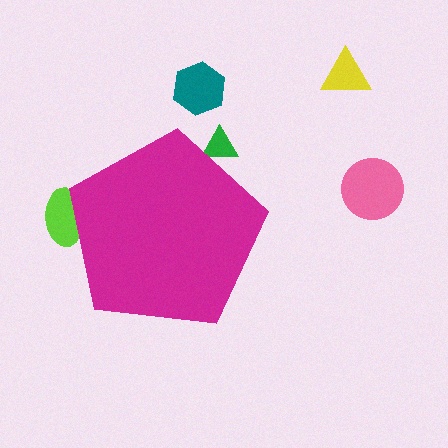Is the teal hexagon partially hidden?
No, the teal hexagon is fully visible.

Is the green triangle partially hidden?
Yes, the green triangle is partially hidden behind the magenta pentagon.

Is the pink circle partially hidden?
No, the pink circle is fully visible.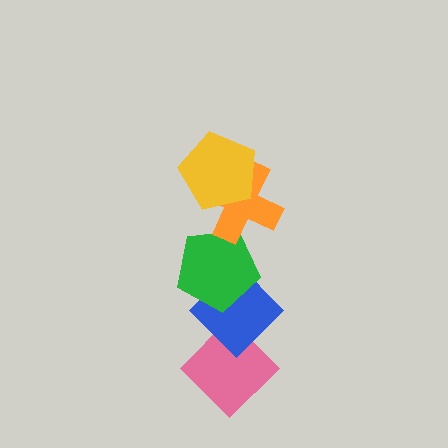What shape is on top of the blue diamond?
The green pentagon is on top of the blue diamond.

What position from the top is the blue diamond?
The blue diamond is 4th from the top.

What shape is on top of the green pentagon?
The orange cross is on top of the green pentagon.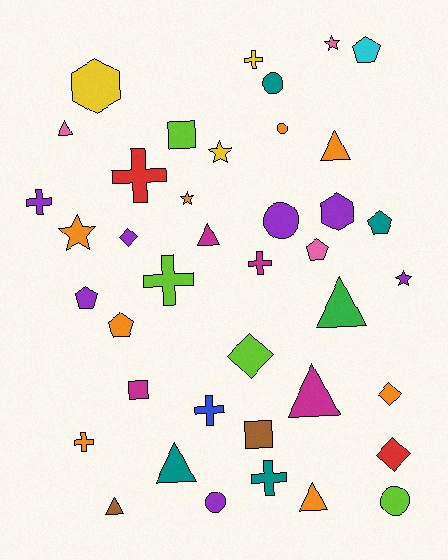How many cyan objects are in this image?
There is 1 cyan object.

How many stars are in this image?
There are 5 stars.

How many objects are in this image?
There are 40 objects.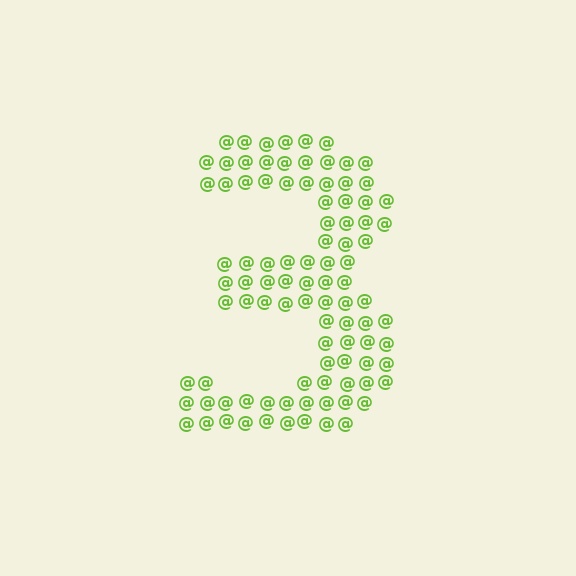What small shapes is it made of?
It is made of small at signs.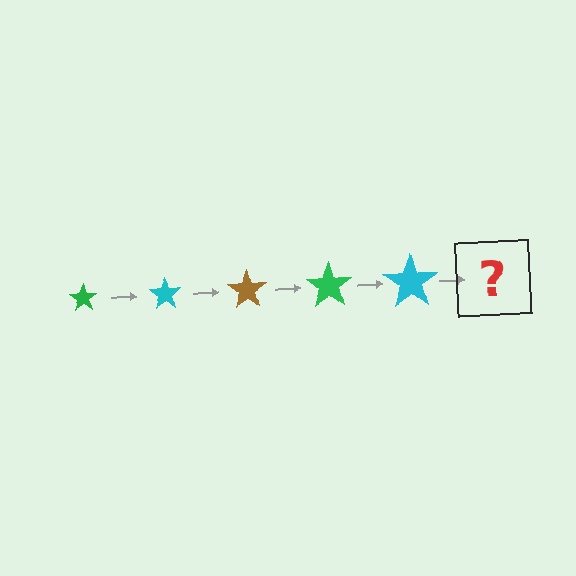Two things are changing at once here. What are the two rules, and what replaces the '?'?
The two rules are that the star grows larger each step and the color cycles through green, cyan, and brown. The '?' should be a brown star, larger than the previous one.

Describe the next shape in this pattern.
It should be a brown star, larger than the previous one.